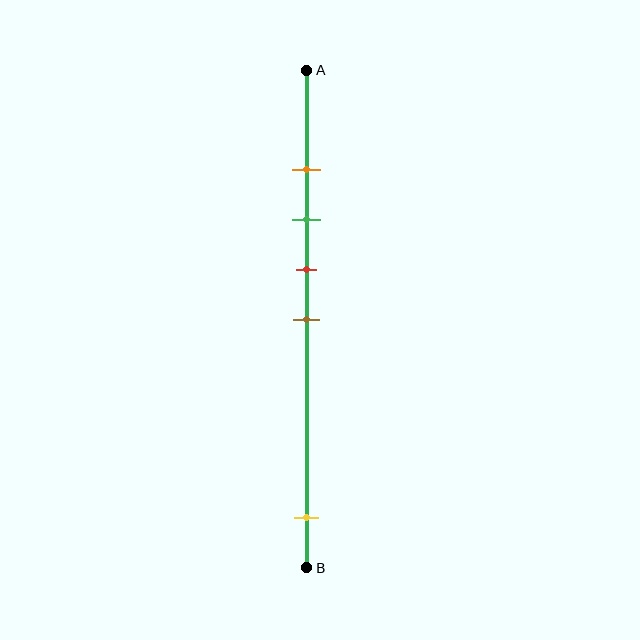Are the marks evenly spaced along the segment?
No, the marks are not evenly spaced.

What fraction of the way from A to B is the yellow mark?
The yellow mark is approximately 90% (0.9) of the way from A to B.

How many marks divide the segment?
There are 5 marks dividing the segment.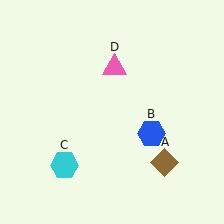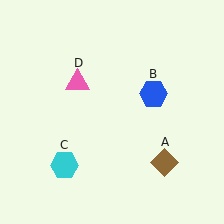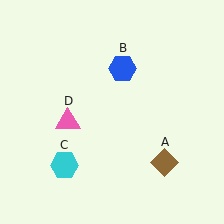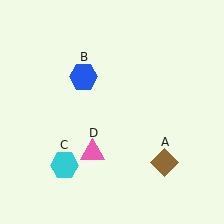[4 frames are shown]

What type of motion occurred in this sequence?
The blue hexagon (object B), pink triangle (object D) rotated counterclockwise around the center of the scene.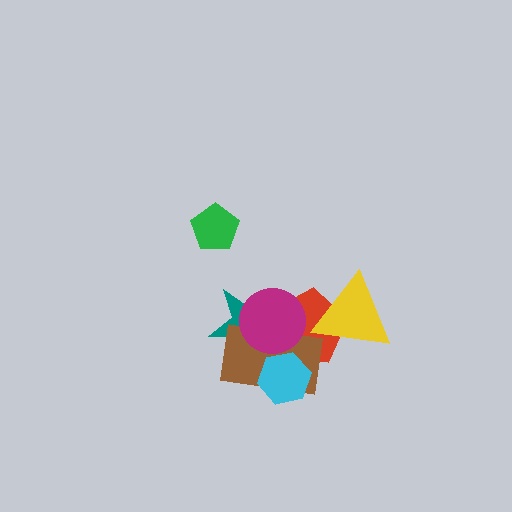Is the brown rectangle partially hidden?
Yes, it is partially covered by another shape.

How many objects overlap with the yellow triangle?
1 object overlaps with the yellow triangle.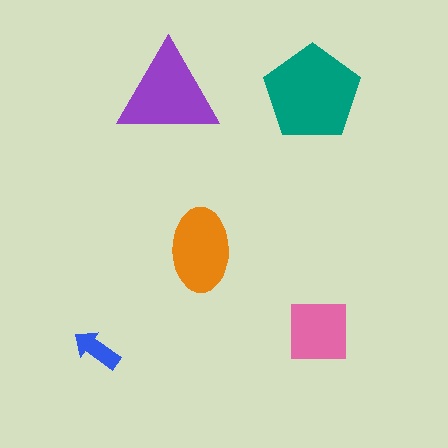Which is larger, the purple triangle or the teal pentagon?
The teal pentagon.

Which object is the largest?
The teal pentagon.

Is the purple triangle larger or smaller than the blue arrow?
Larger.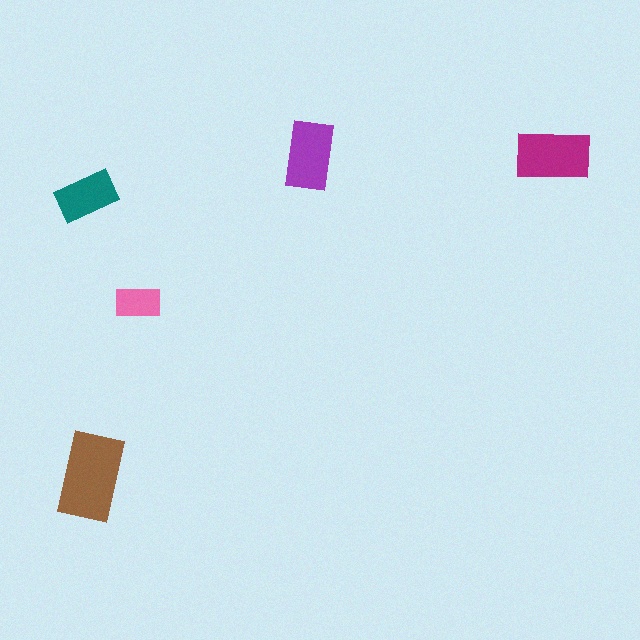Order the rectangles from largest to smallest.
the brown one, the magenta one, the purple one, the teal one, the pink one.